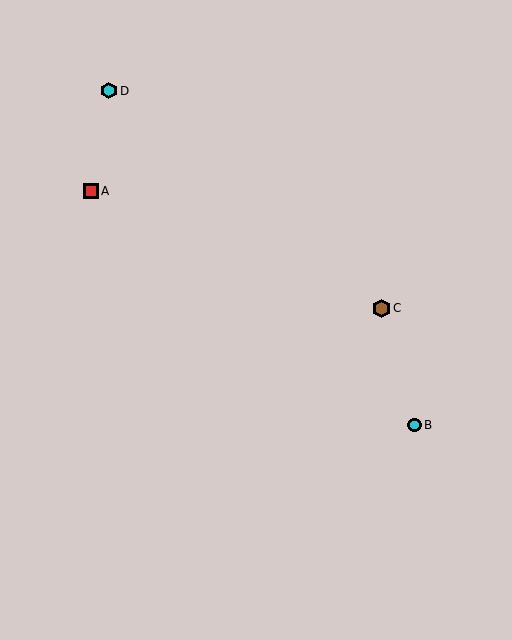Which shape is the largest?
The brown hexagon (labeled C) is the largest.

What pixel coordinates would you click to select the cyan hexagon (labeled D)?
Click at (109, 91) to select the cyan hexagon D.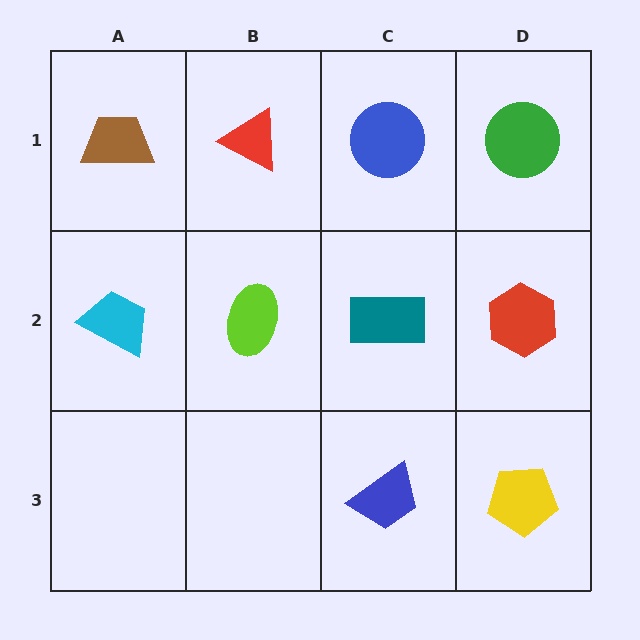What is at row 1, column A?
A brown trapezoid.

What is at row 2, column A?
A cyan trapezoid.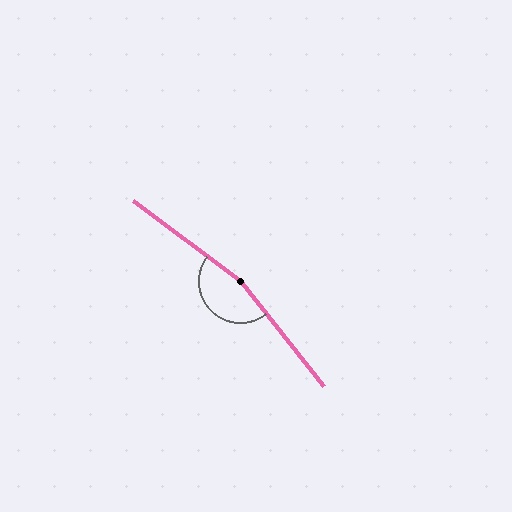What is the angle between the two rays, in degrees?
Approximately 165 degrees.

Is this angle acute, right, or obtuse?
It is obtuse.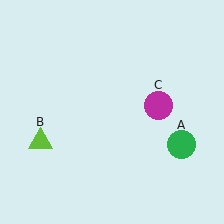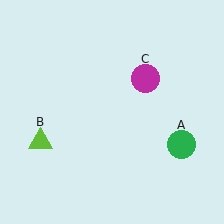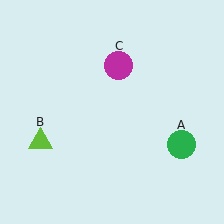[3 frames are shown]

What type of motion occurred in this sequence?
The magenta circle (object C) rotated counterclockwise around the center of the scene.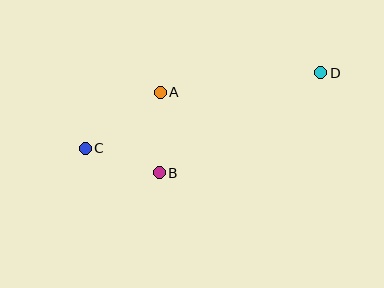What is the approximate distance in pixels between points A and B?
The distance between A and B is approximately 81 pixels.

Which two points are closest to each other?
Points B and C are closest to each other.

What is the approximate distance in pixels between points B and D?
The distance between B and D is approximately 190 pixels.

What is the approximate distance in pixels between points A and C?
The distance between A and C is approximately 93 pixels.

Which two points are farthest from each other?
Points C and D are farthest from each other.